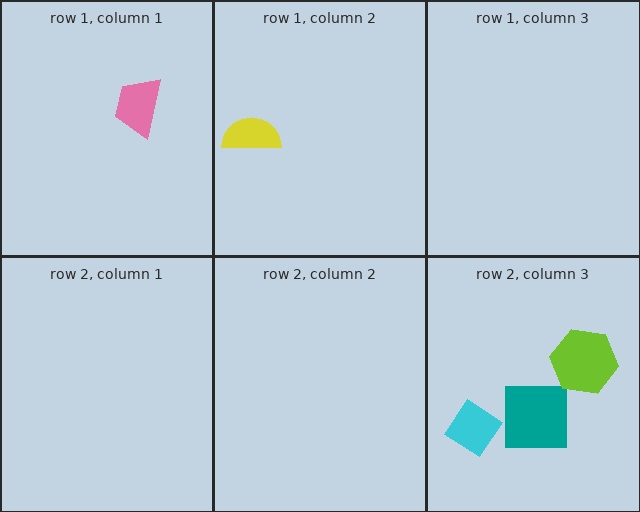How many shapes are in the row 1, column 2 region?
1.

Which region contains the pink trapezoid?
The row 1, column 1 region.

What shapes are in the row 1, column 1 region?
The pink trapezoid.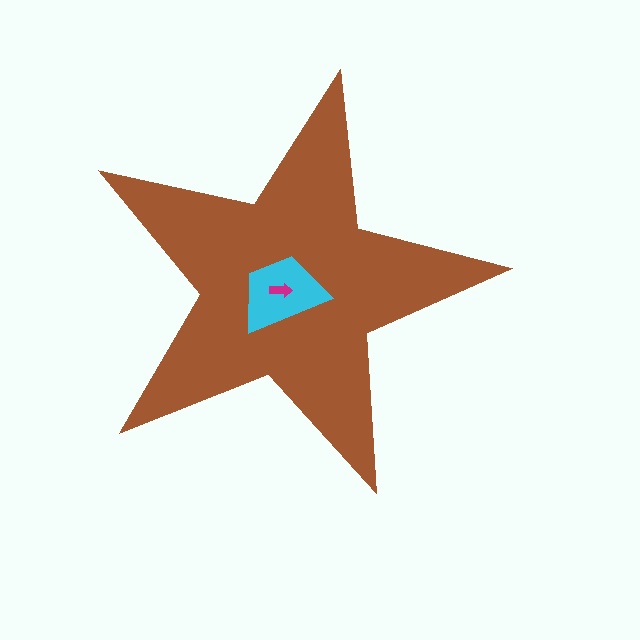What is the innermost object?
The magenta arrow.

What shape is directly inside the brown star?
The cyan trapezoid.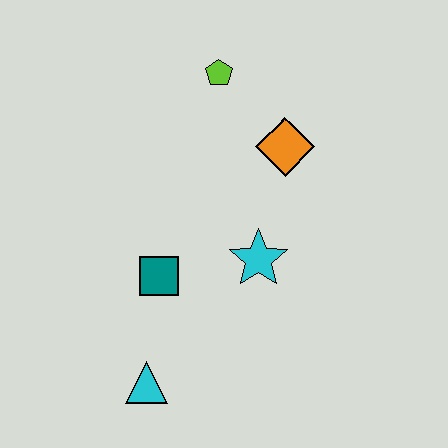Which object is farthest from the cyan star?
The lime pentagon is farthest from the cyan star.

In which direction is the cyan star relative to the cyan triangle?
The cyan star is above the cyan triangle.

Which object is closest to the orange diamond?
The lime pentagon is closest to the orange diamond.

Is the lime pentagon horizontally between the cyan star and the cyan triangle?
Yes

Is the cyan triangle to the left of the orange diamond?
Yes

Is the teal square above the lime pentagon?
No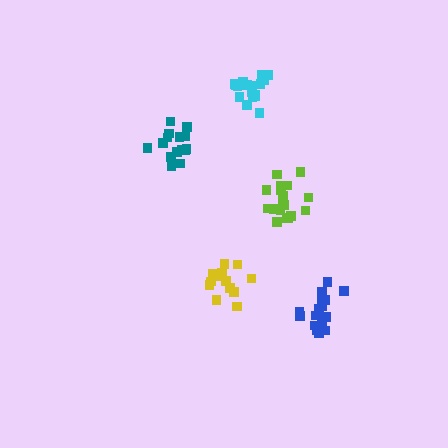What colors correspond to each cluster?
The clusters are colored: lime, cyan, teal, yellow, blue.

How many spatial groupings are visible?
There are 5 spatial groupings.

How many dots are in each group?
Group 1: 19 dots, Group 2: 17 dots, Group 3: 15 dots, Group 4: 13 dots, Group 5: 17 dots (81 total).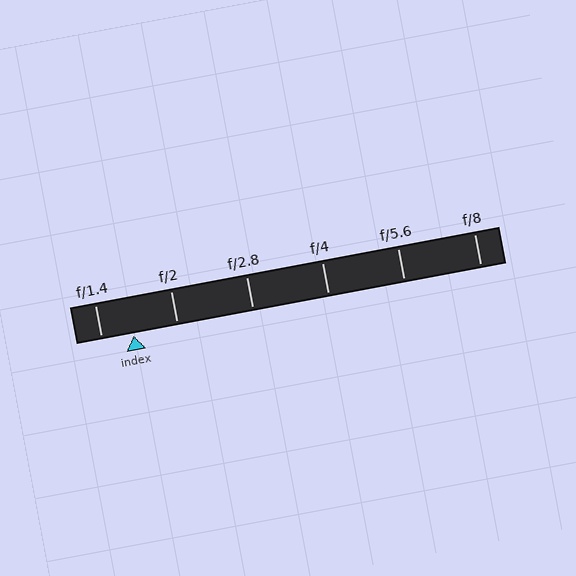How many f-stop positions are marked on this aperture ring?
There are 6 f-stop positions marked.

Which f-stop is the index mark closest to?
The index mark is closest to f/1.4.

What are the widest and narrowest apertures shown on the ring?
The widest aperture shown is f/1.4 and the narrowest is f/8.